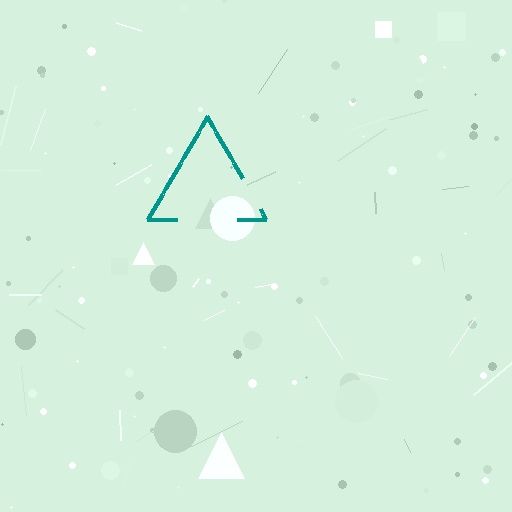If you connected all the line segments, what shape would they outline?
They would outline a triangle.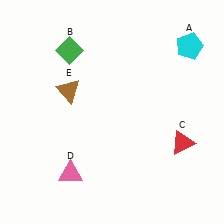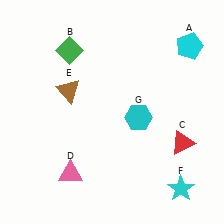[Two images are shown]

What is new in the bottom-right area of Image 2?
A cyan star (F) was added in the bottom-right area of Image 2.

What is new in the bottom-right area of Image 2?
A cyan hexagon (G) was added in the bottom-right area of Image 2.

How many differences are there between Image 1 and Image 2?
There are 2 differences between the two images.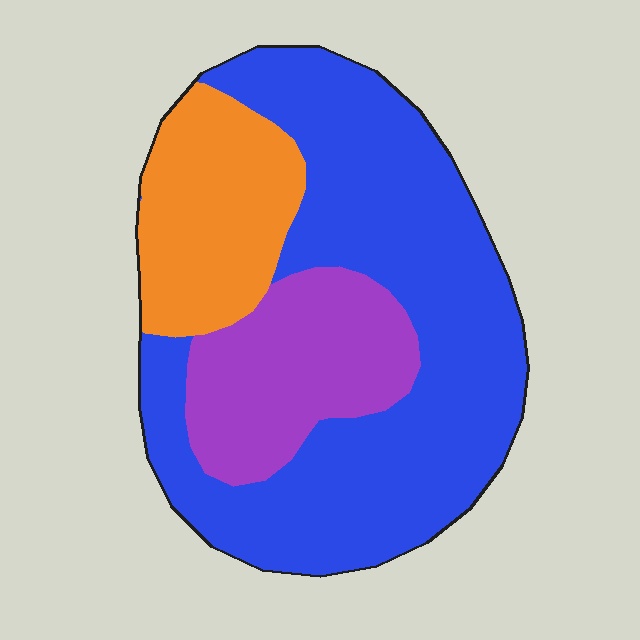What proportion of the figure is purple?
Purple covers 21% of the figure.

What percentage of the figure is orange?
Orange takes up less than a quarter of the figure.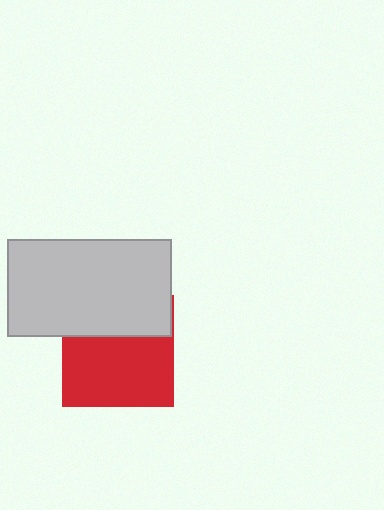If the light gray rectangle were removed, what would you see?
You would see the complete red square.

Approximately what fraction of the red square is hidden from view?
Roughly 37% of the red square is hidden behind the light gray rectangle.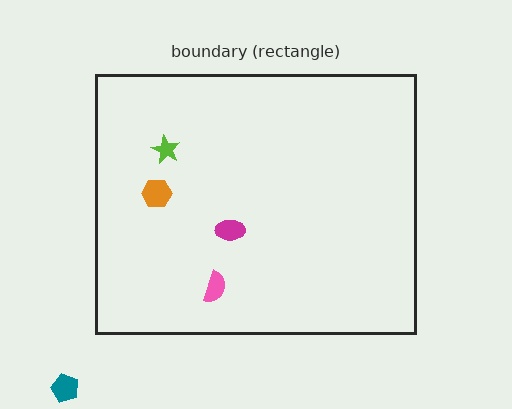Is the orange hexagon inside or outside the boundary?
Inside.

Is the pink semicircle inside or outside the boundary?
Inside.